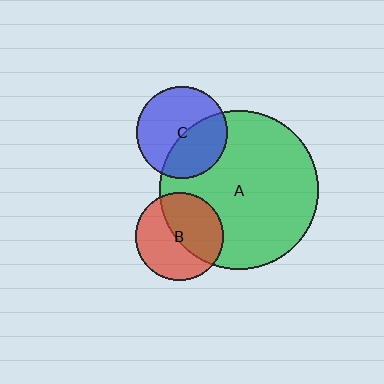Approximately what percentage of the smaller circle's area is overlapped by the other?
Approximately 40%.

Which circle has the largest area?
Circle A (green).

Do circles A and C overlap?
Yes.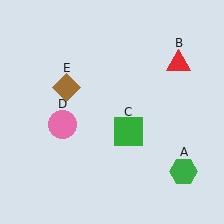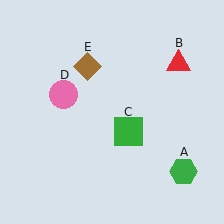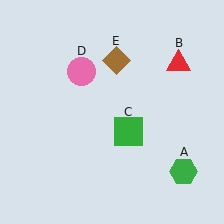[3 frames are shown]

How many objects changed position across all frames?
2 objects changed position: pink circle (object D), brown diamond (object E).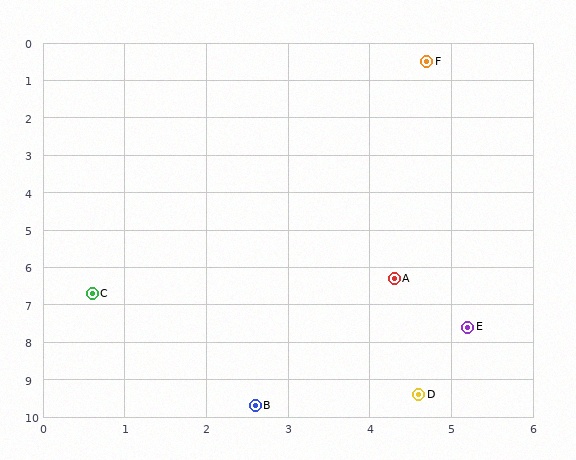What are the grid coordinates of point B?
Point B is at approximately (2.6, 9.7).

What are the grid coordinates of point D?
Point D is at approximately (4.6, 9.4).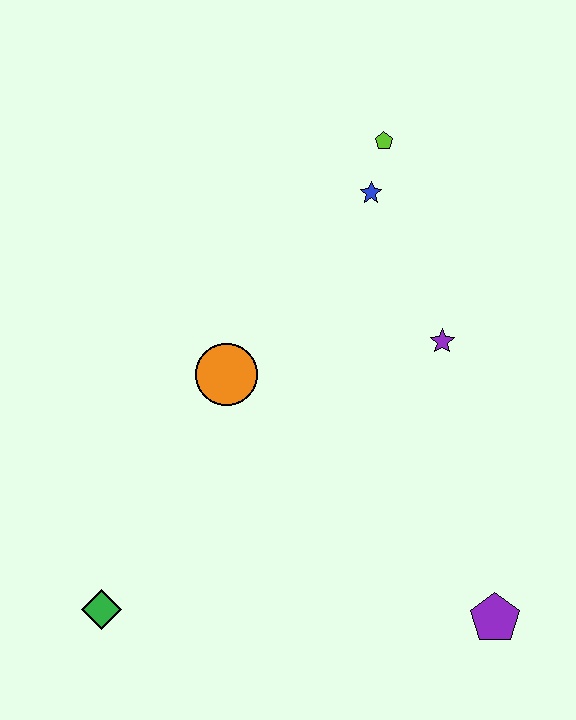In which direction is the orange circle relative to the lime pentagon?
The orange circle is below the lime pentagon.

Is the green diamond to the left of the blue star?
Yes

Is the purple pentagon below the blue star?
Yes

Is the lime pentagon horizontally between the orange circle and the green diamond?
No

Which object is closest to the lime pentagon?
The blue star is closest to the lime pentagon.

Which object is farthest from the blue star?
The green diamond is farthest from the blue star.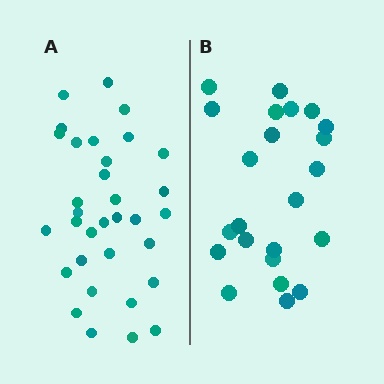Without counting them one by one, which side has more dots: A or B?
Region A (the left region) has more dots.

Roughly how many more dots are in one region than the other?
Region A has roughly 10 or so more dots than region B.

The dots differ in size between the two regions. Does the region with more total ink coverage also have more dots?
No. Region B has more total ink coverage because its dots are larger, but region A actually contains more individual dots. Total area can be misleading — the number of items is what matters here.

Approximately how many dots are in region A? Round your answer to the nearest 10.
About 30 dots. (The exact count is 33, which rounds to 30.)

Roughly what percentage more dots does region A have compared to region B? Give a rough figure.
About 45% more.